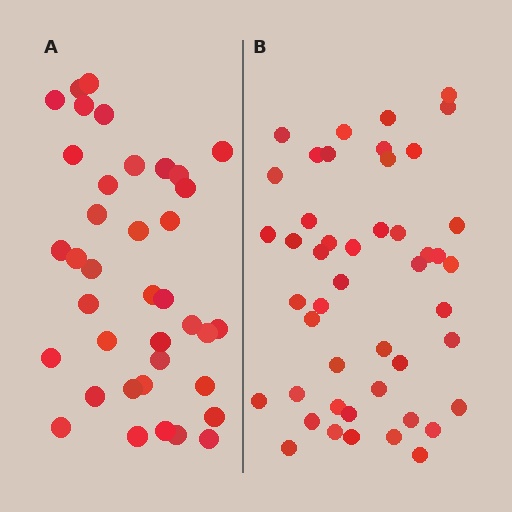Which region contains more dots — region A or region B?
Region B (the right region) has more dots.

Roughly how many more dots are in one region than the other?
Region B has roughly 8 or so more dots than region A.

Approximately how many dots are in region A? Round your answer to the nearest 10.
About 40 dots. (The exact count is 38, which rounds to 40.)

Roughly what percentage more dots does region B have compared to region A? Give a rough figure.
About 25% more.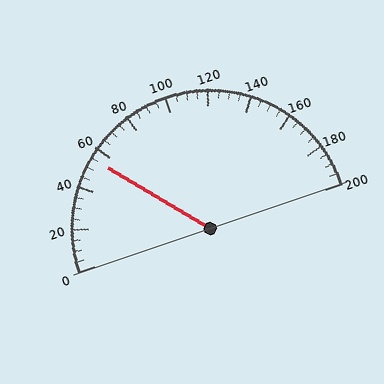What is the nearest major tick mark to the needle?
The nearest major tick mark is 60.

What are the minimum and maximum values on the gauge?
The gauge ranges from 0 to 200.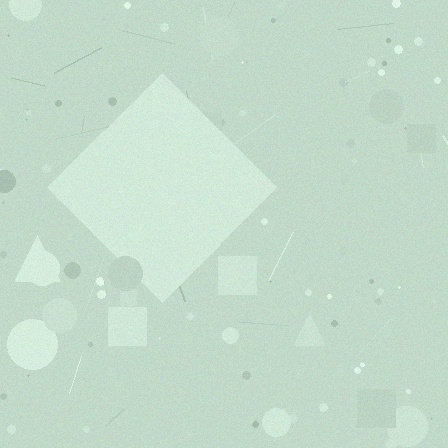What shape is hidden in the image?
A diamond is hidden in the image.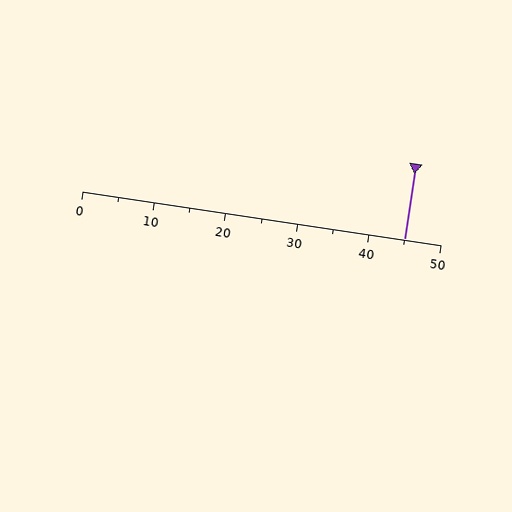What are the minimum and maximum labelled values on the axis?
The axis runs from 0 to 50.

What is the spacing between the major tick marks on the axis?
The major ticks are spaced 10 apart.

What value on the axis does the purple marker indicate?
The marker indicates approximately 45.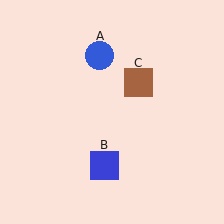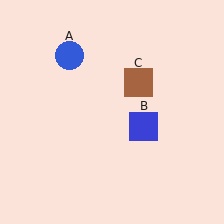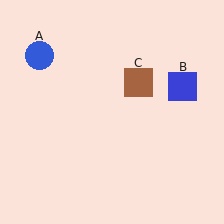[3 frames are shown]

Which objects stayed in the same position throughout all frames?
Brown square (object C) remained stationary.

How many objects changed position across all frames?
2 objects changed position: blue circle (object A), blue square (object B).